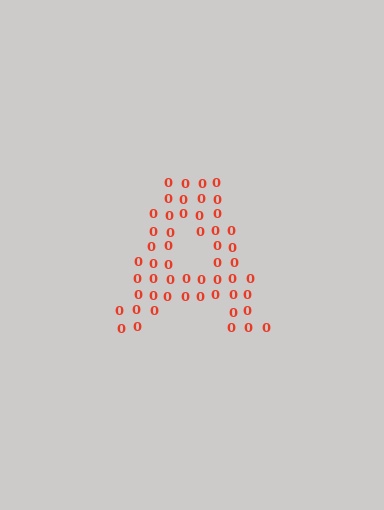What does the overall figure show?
The overall figure shows the letter A.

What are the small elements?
The small elements are digit 0's.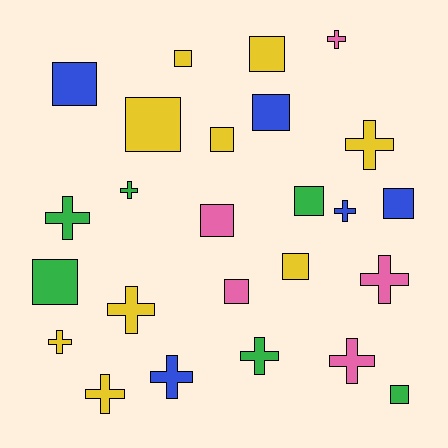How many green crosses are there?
There are 3 green crosses.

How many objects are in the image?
There are 25 objects.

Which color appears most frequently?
Yellow, with 9 objects.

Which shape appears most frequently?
Square, with 13 objects.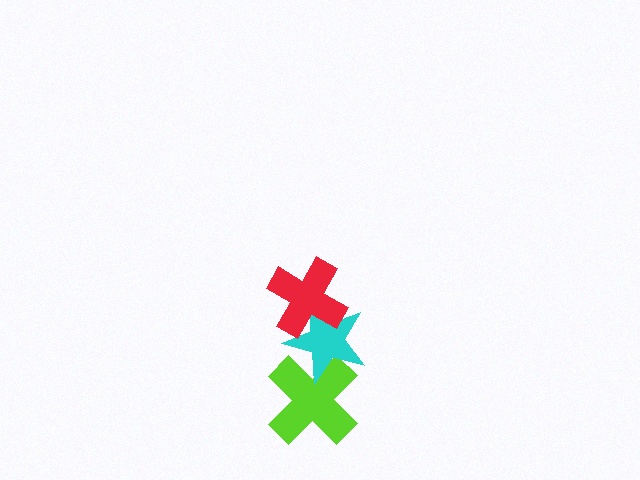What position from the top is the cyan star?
The cyan star is 2nd from the top.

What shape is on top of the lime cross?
The cyan star is on top of the lime cross.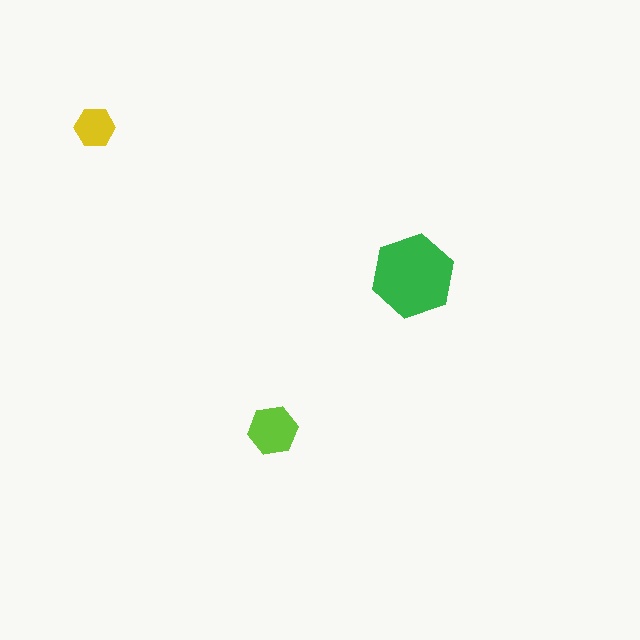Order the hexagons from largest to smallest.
the green one, the lime one, the yellow one.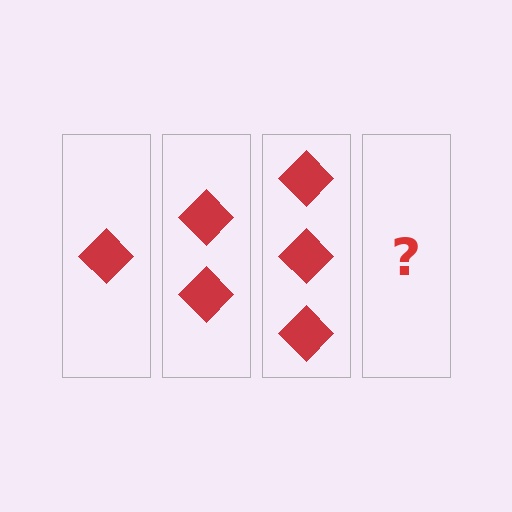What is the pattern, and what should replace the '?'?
The pattern is that each step adds one more diamond. The '?' should be 4 diamonds.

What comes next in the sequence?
The next element should be 4 diamonds.